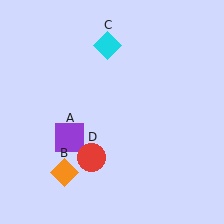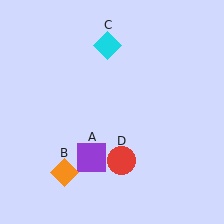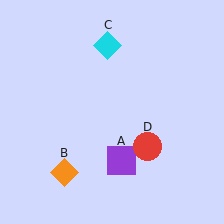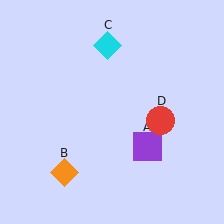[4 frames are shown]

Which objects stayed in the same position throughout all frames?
Orange diamond (object B) and cyan diamond (object C) remained stationary.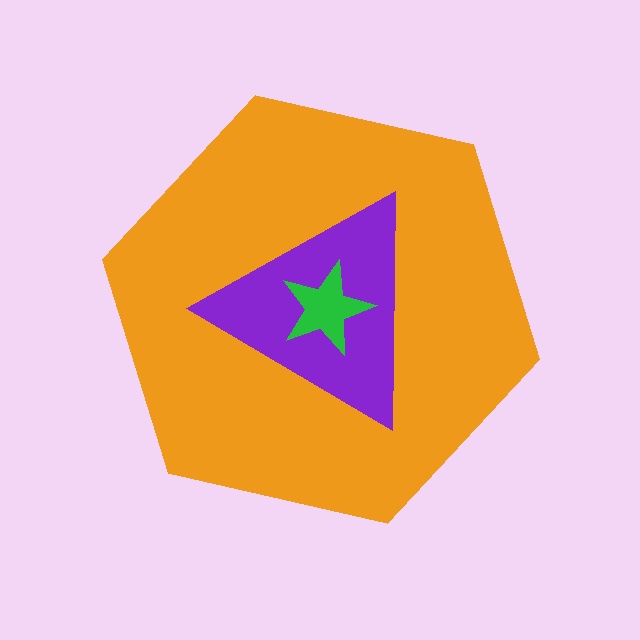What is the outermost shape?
The orange hexagon.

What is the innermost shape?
The green star.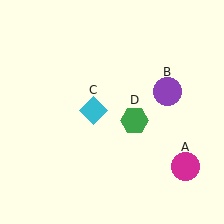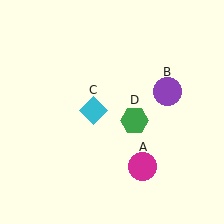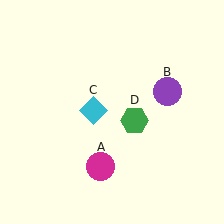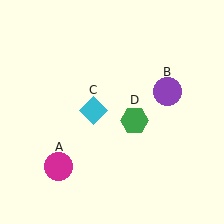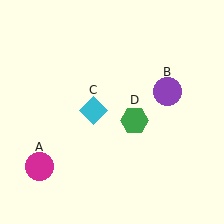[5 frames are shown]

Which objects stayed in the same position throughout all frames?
Purple circle (object B) and cyan diamond (object C) and green hexagon (object D) remained stationary.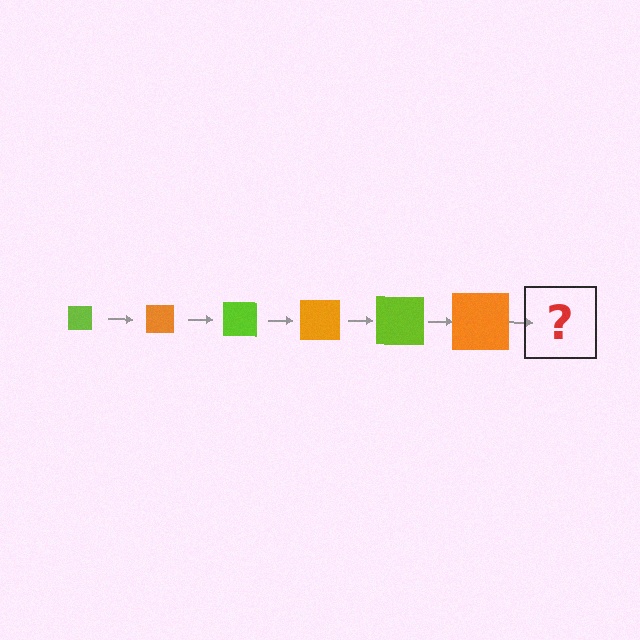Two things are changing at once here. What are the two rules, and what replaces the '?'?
The two rules are that the square grows larger each step and the color cycles through lime and orange. The '?' should be a lime square, larger than the previous one.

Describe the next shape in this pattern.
It should be a lime square, larger than the previous one.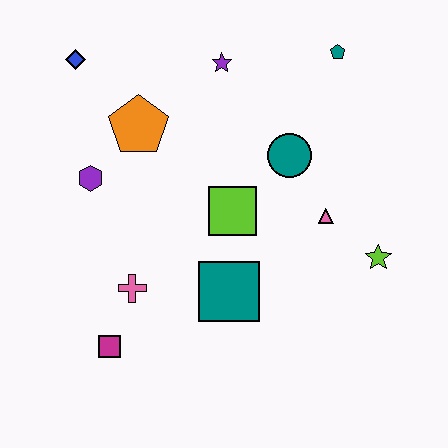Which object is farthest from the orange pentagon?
The lime star is farthest from the orange pentagon.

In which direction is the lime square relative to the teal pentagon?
The lime square is below the teal pentagon.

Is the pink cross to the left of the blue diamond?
No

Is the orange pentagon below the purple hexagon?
No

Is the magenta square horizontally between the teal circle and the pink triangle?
No